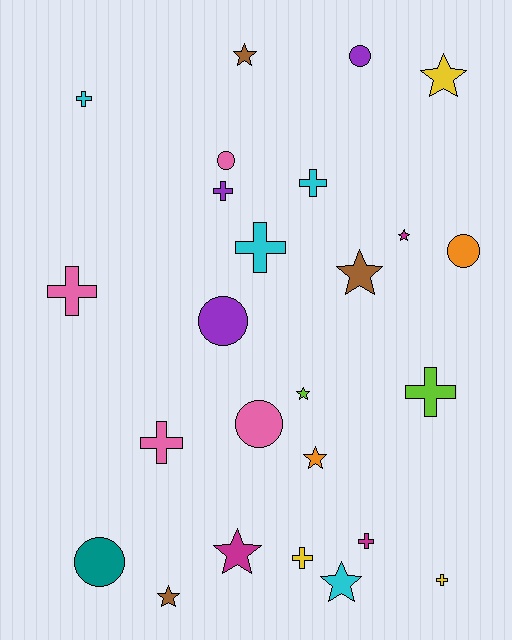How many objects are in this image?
There are 25 objects.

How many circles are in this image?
There are 6 circles.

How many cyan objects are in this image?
There are 4 cyan objects.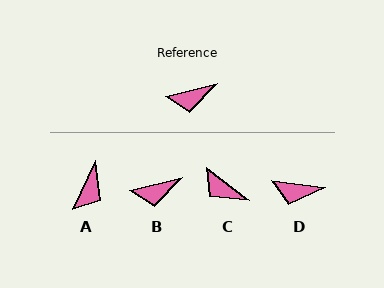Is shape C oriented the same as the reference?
No, it is off by about 52 degrees.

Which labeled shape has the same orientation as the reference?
B.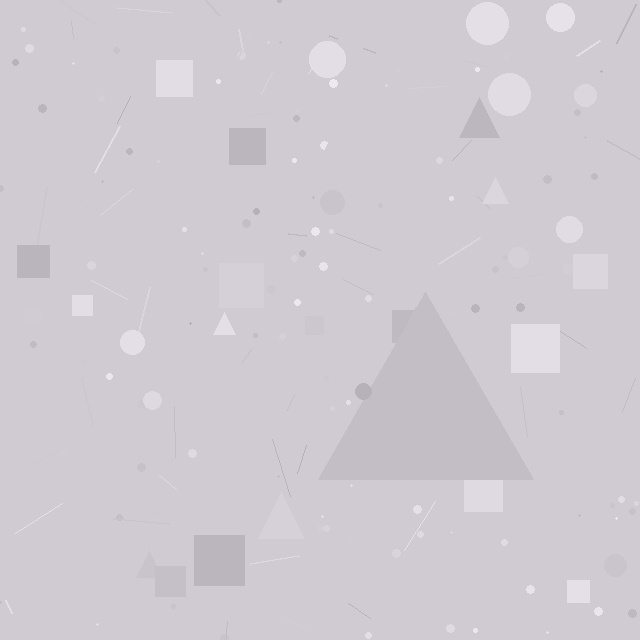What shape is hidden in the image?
A triangle is hidden in the image.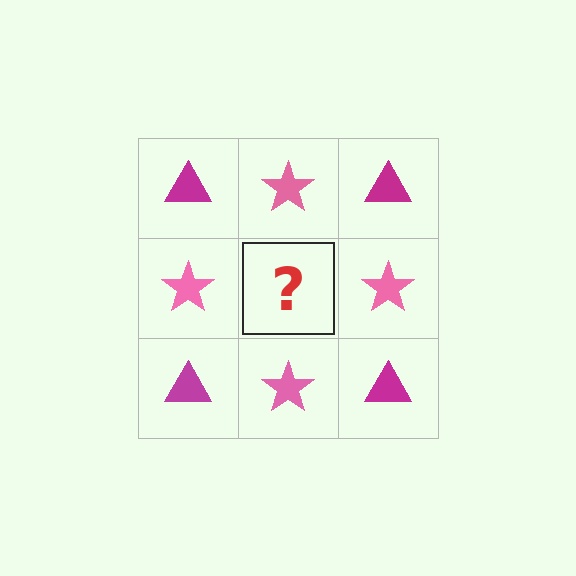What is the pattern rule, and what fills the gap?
The rule is that it alternates magenta triangle and pink star in a checkerboard pattern. The gap should be filled with a magenta triangle.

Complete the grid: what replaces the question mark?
The question mark should be replaced with a magenta triangle.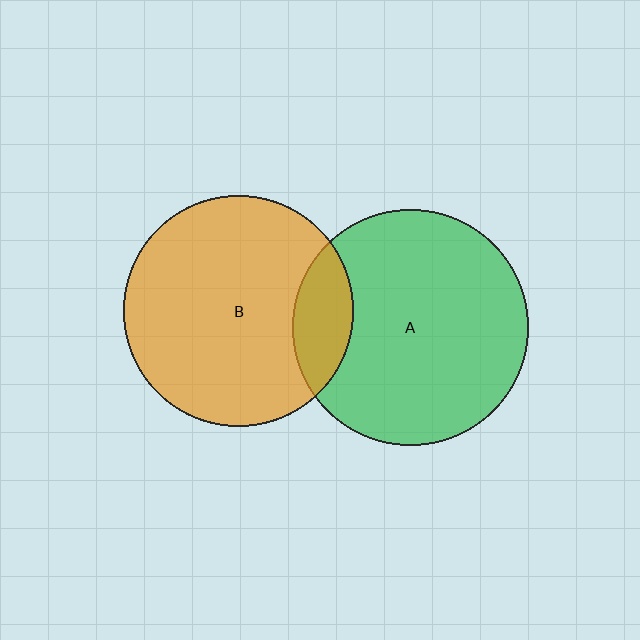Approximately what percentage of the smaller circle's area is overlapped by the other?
Approximately 15%.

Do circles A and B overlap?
Yes.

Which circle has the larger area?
Circle A (green).